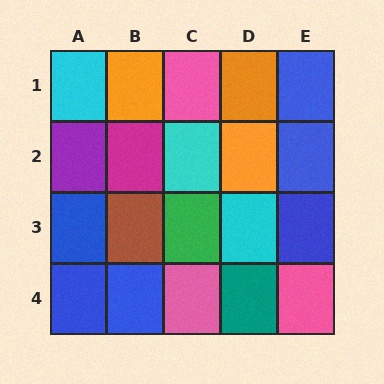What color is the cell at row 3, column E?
Blue.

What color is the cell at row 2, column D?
Orange.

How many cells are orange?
3 cells are orange.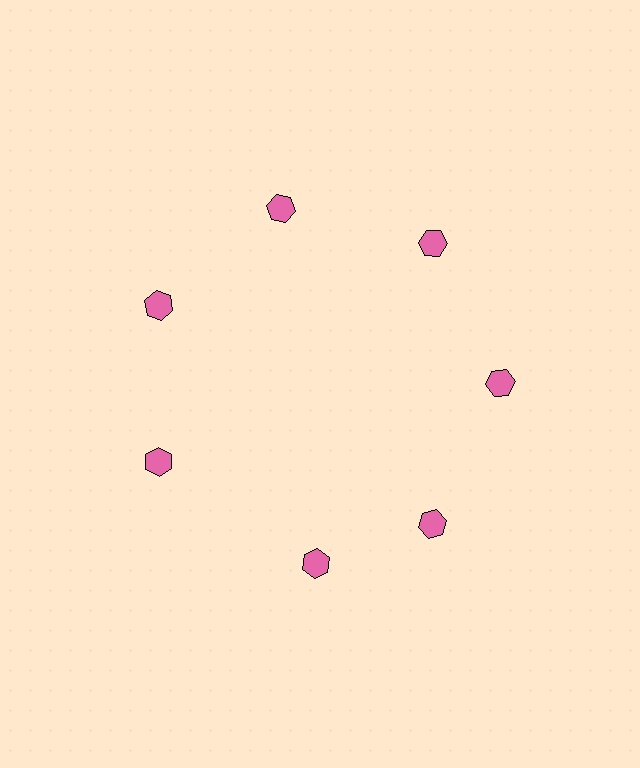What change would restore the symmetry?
The symmetry would be restored by rotating it back into even spacing with its neighbors so that all 7 hexagons sit at equal angles and equal distance from the center.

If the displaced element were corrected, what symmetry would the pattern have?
It would have 7-fold rotational symmetry — the pattern would map onto itself every 51 degrees.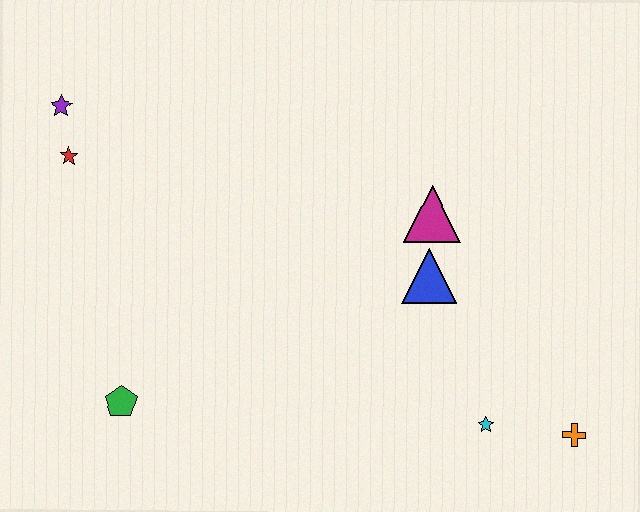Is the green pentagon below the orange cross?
No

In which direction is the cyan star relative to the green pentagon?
The cyan star is to the right of the green pentagon.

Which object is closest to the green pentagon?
The red star is closest to the green pentagon.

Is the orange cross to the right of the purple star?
Yes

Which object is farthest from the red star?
The orange cross is farthest from the red star.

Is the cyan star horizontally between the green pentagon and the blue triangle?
No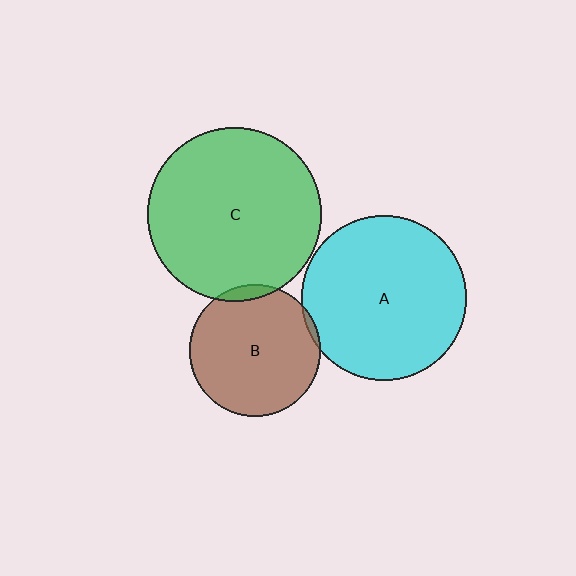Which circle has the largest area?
Circle C (green).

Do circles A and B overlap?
Yes.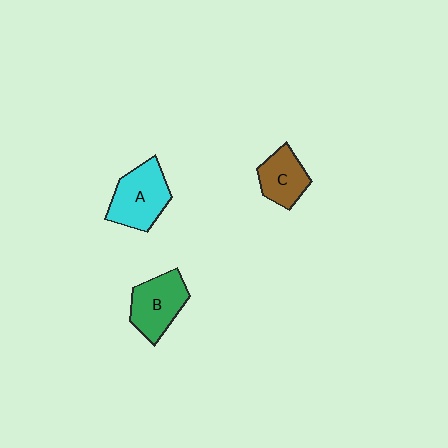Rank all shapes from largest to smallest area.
From largest to smallest: A (cyan), B (green), C (brown).